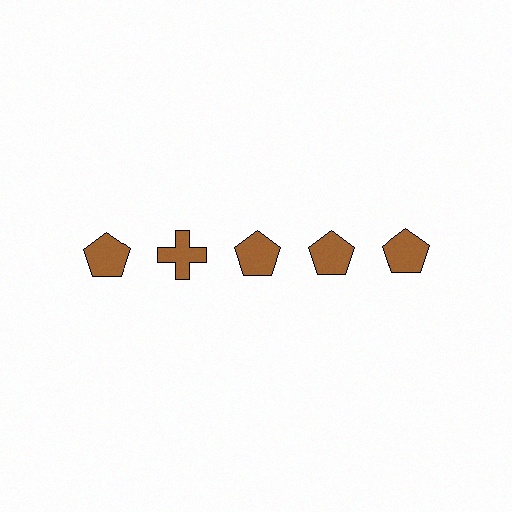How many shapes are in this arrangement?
There are 5 shapes arranged in a grid pattern.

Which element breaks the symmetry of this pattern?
The brown cross in the top row, second from left column breaks the symmetry. All other shapes are brown pentagons.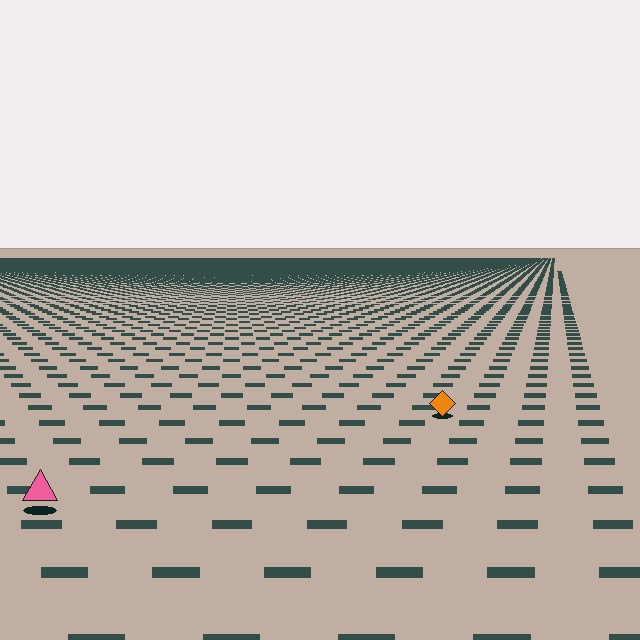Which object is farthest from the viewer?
The orange diamond is farthest from the viewer. It appears smaller and the ground texture around it is denser.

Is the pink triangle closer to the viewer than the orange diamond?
Yes. The pink triangle is closer — you can tell from the texture gradient: the ground texture is coarser near it.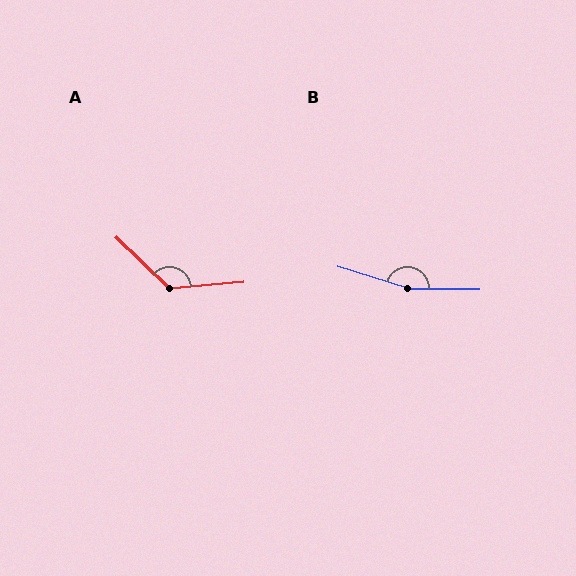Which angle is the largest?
B, at approximately 163 degrees.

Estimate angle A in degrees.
Approximately 131 degrees.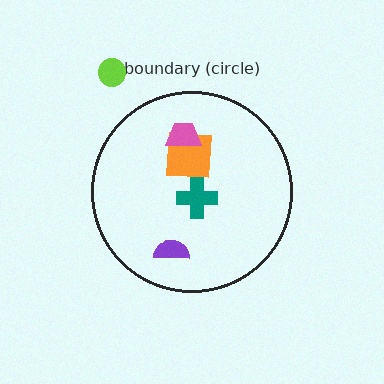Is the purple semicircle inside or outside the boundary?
Inside.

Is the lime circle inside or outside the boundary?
Outside.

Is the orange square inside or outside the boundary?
Inside.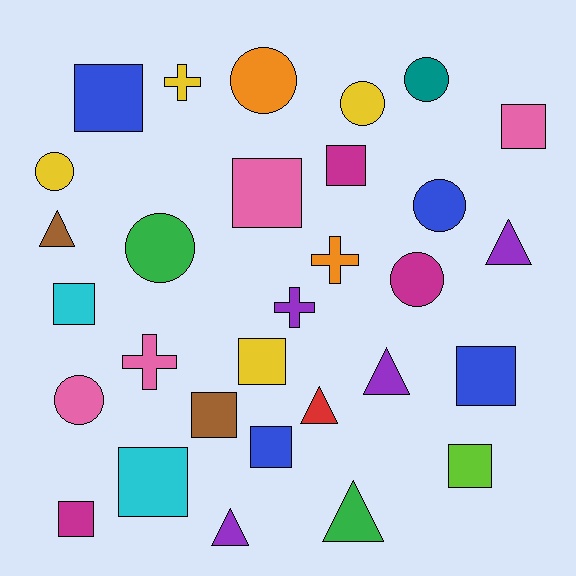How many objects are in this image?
There are 30 objects.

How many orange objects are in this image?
There are 2 orange objects.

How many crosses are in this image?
There are 4 crosses.